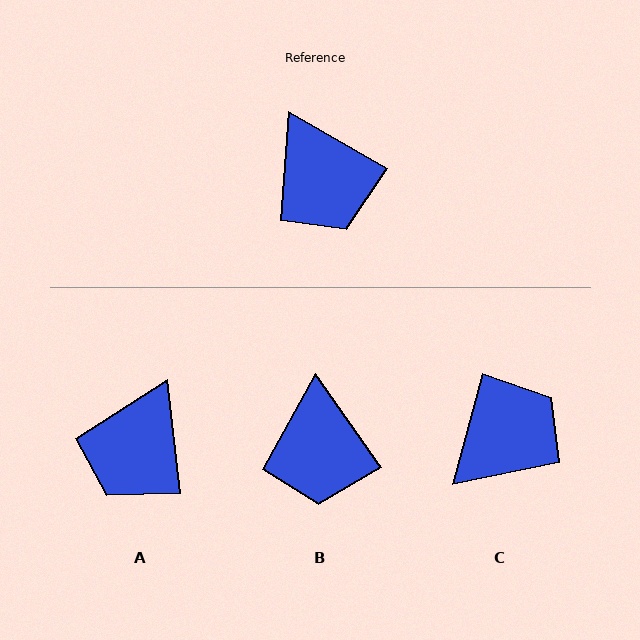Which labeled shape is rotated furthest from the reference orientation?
C, about 105 degrees away.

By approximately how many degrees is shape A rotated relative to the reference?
Approximately 53 degrees clockwise.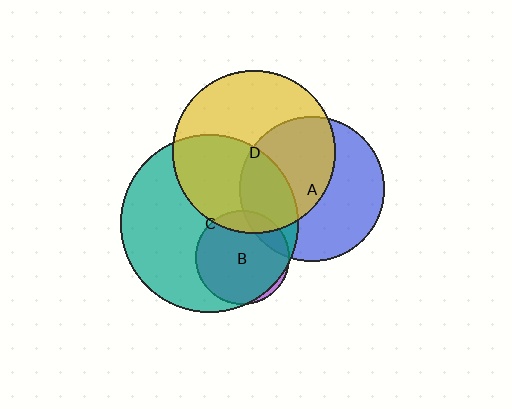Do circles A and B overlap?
Yes.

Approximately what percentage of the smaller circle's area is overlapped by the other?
Approximately 15%.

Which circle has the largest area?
Circle C (teal).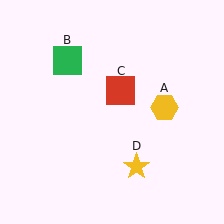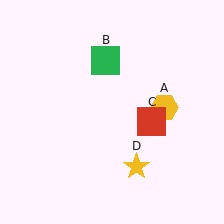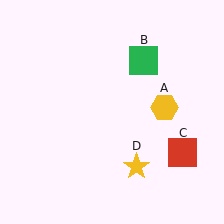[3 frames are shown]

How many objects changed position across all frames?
2 objects changed position: green square (object B), red square (object C).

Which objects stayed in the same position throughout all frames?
Yellow hexagon (object A) and yellow star (object D) remained stationary.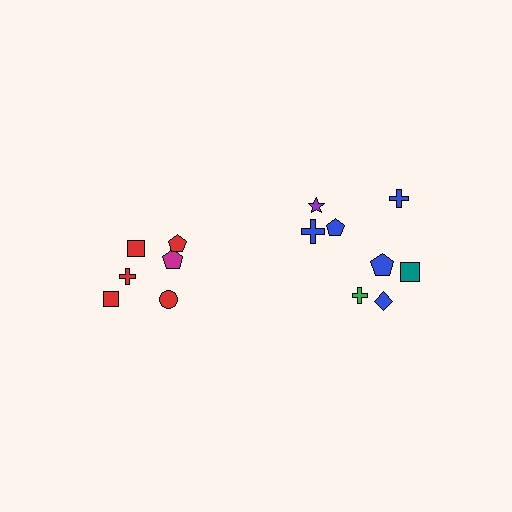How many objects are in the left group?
There are 6 objects.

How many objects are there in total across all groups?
There are 14 objects.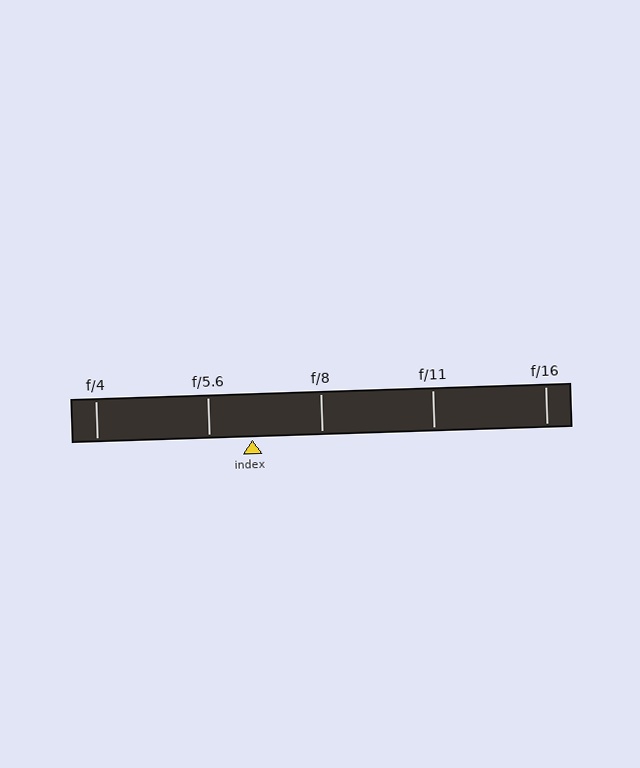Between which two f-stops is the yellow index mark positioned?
The index mark is between f/5.6 and f/8.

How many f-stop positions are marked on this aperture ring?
There are 5 f-stop positions marked.